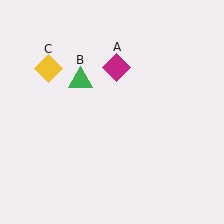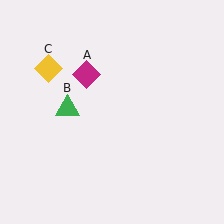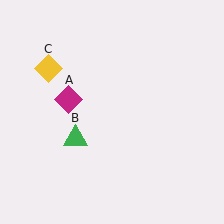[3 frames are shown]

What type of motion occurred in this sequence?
The magenta diamond (object A), green triangle (object B) rotated counterclockwise around the center of the scene.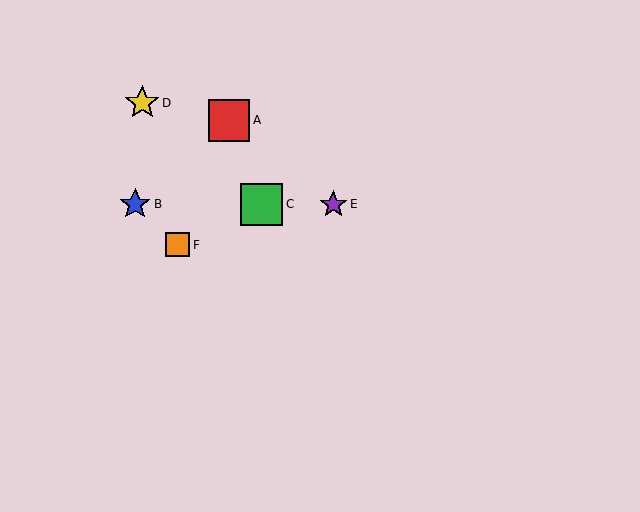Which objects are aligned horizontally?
Objects B, C, E are aligned horizontally.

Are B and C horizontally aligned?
Yes, both are at y≈204.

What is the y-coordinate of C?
Object C is at y≈204.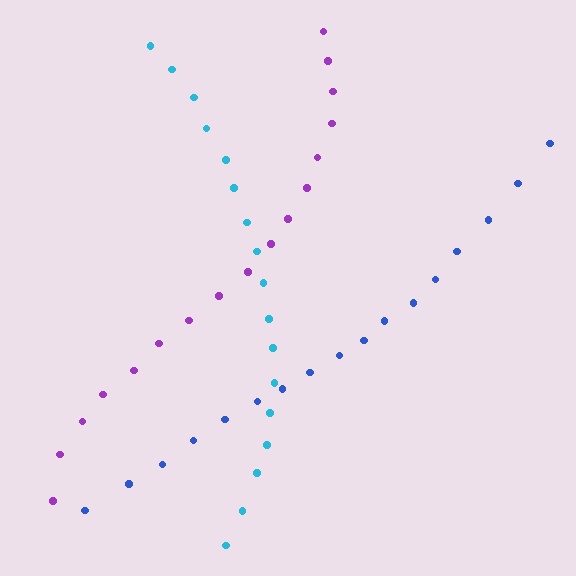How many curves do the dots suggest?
There are 3 distinct paths.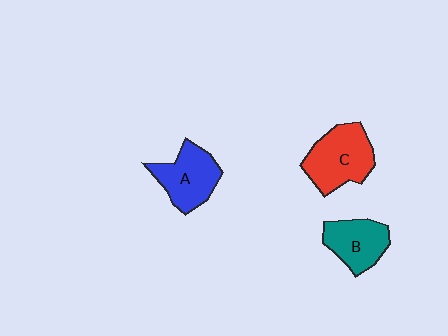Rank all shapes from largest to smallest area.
From largest to smallest: C (red), A (blue), B (teal).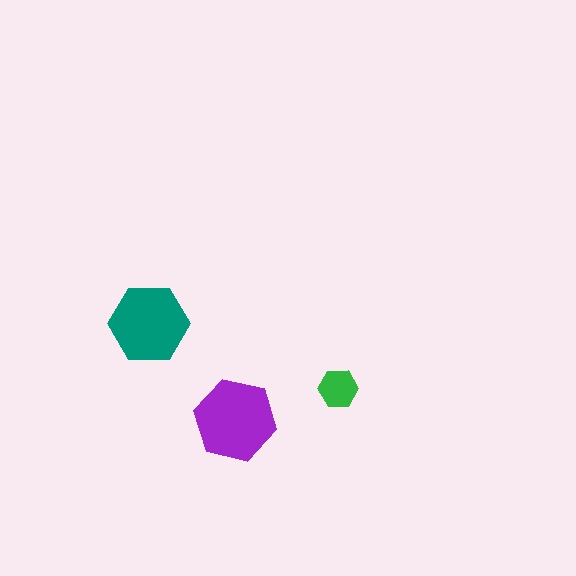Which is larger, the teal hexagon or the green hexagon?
The teal one.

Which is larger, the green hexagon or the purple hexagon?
The purple one.